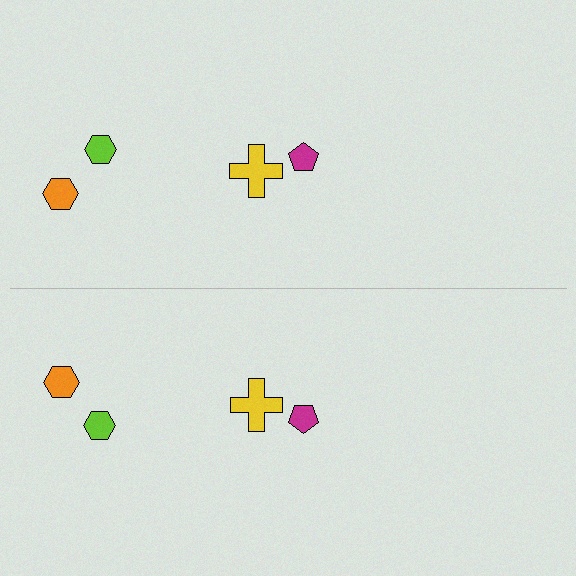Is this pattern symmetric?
Yes, this pattern has bilateral (reflection) symmetry.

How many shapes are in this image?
There are 8 shapes in this image.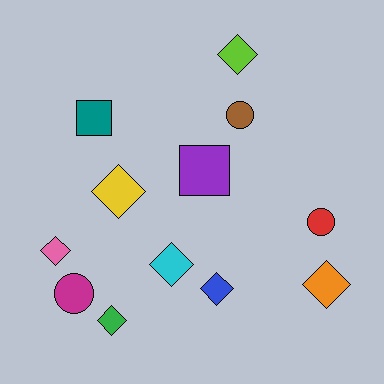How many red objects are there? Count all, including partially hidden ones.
There is 1 red object.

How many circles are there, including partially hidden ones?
There are 3 circles.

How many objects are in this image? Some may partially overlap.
There are 12 objects.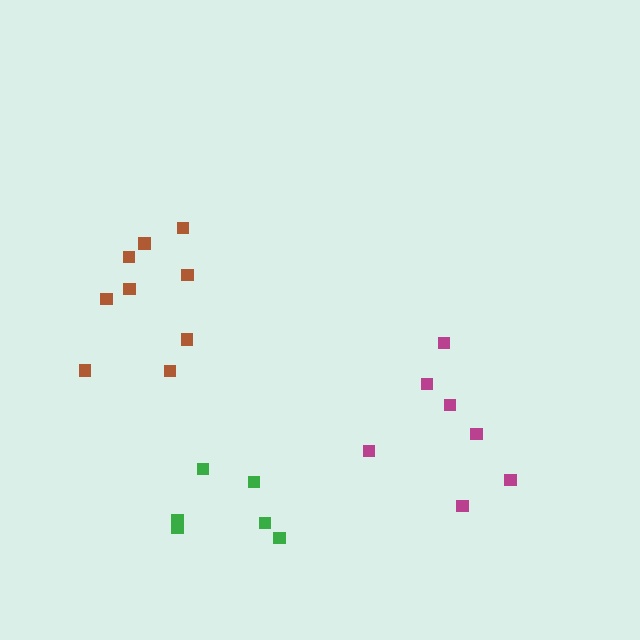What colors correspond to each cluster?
The clusters are colored: magenta, brown, green.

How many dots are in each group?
Group 1: 7 dots, Group 2: 9 dots, Group 3: 6 dots (22 total).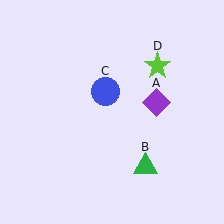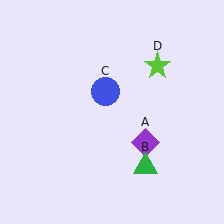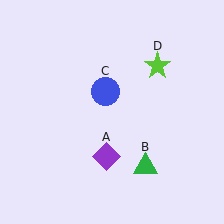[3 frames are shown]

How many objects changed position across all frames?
1 object changed position: purple diamond (object A).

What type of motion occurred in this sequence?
The purple diamond (object A) rotated clockwise around the center of the scene.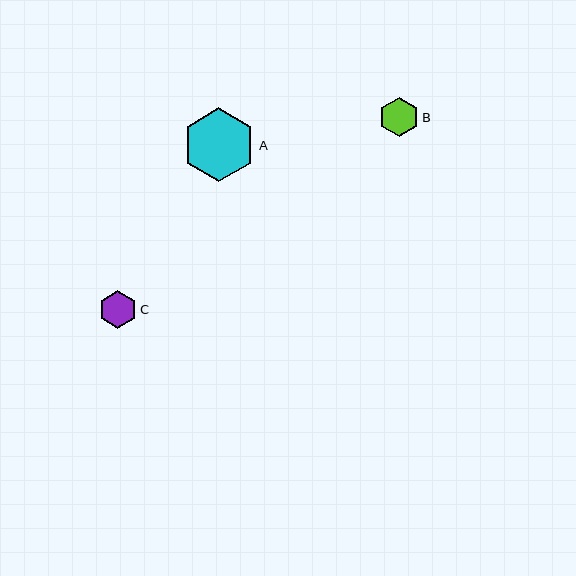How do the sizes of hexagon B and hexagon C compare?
Hexagon B and hexagon C are approximately the same size.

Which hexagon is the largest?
Hexagon A is the largest with a size of approximately 74 pixels.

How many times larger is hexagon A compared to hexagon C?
Hexagon A is approximately 2.0 times the size of hexagon C.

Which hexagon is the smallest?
Hexagon C is the smallest with a size of approximately 37 pixels.